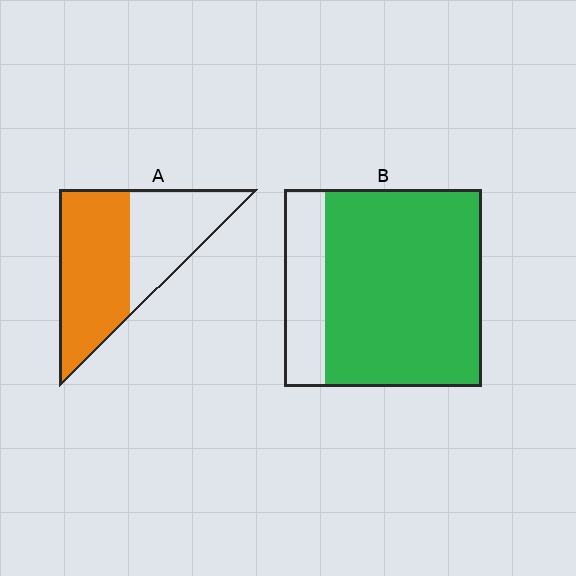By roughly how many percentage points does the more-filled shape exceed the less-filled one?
By roughly 20 percentage points (B over A).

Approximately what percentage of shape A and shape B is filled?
A is approximately 60% and B is approximately 80%.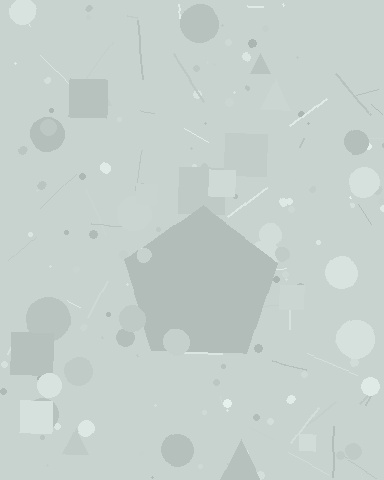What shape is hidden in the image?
A pentagon is hidden in the image.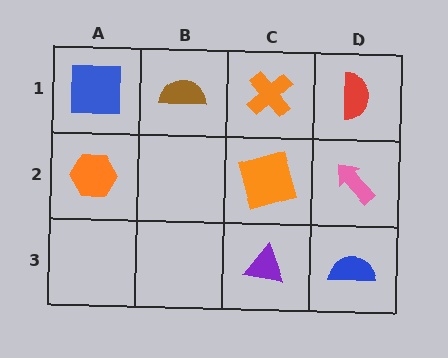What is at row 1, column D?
A red semicircle.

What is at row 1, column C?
An orange cross.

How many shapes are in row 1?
4 shapes.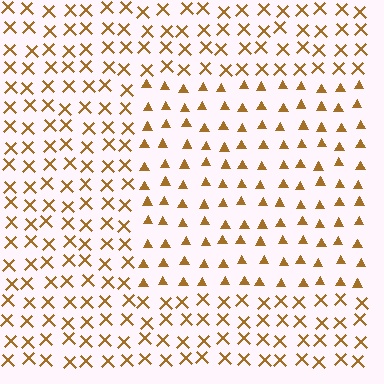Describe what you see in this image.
The image is filled with small brown elements arranged in a uniform grid. A rectangle-shaped region contains triangles, while the surrounding area contains X marks. The boundary is defined purely by the change in element shape.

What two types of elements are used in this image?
The image uses triangles inside the rectangle region and X marks outside it.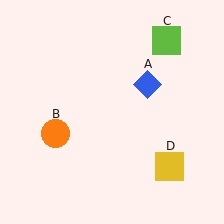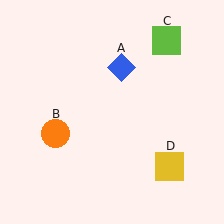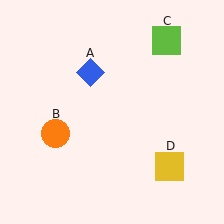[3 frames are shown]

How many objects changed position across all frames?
1 object changed position: blue diamond (object A).